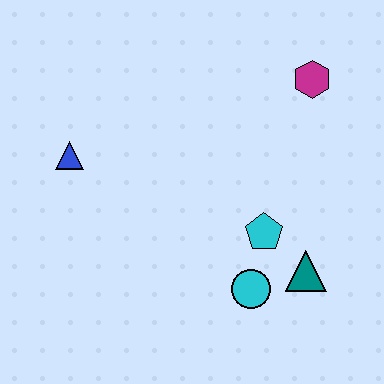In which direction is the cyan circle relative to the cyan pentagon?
The cyan circle is below the cyan pentagon.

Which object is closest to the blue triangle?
The cyan pentagon is closest to the blue triangle.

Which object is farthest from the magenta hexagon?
The blue triangle is farthest from the magenta hexagon.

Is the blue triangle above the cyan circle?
Yes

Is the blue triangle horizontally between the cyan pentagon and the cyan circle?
No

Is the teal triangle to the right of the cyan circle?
Yes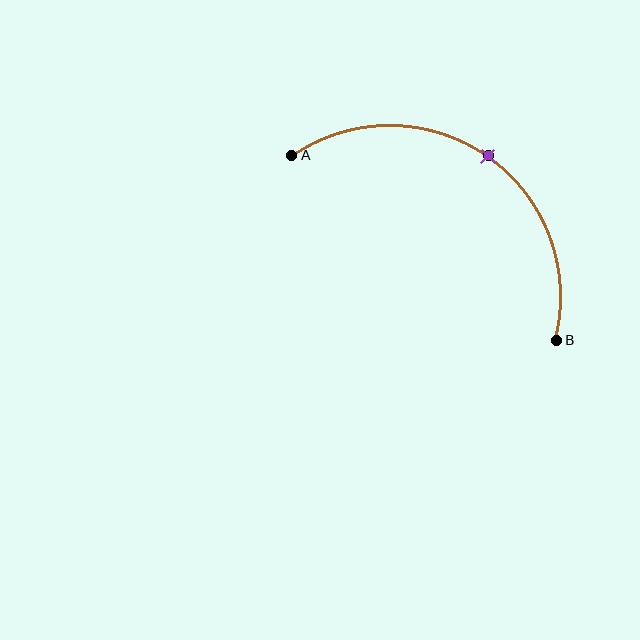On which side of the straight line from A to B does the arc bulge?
The arc bulges above and to the right of the straight line connecting A and B.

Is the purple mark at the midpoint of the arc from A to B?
Yes. The purple mark lies on the arc at equal arc-length from both A and B — it is the arc midpoint.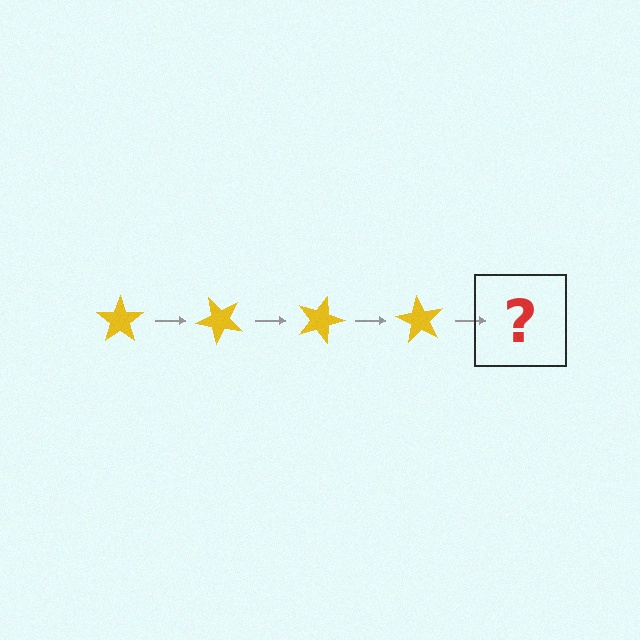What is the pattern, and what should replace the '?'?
The pattern is that the star rotates 45 degrees each step. The '?' should be a yellow star rotated 180 degrees.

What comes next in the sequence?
The next element should be a yellow star rotated 180 degrees.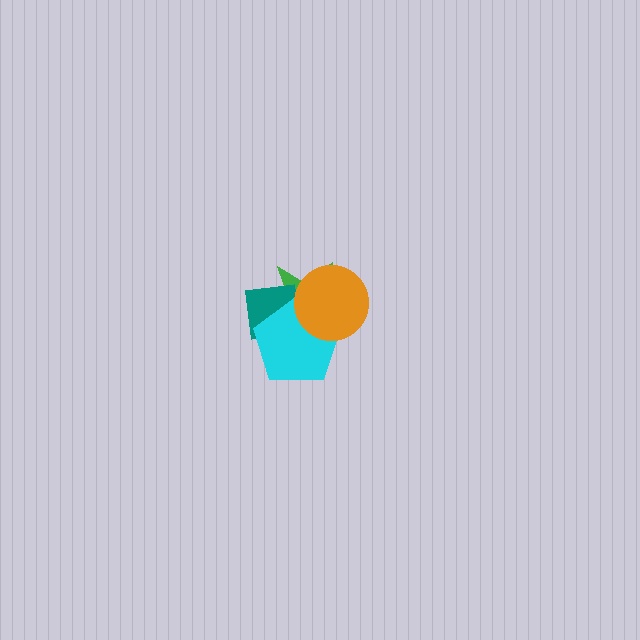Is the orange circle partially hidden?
No, no other shape covers it.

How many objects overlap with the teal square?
3 objects overlap with the teal square.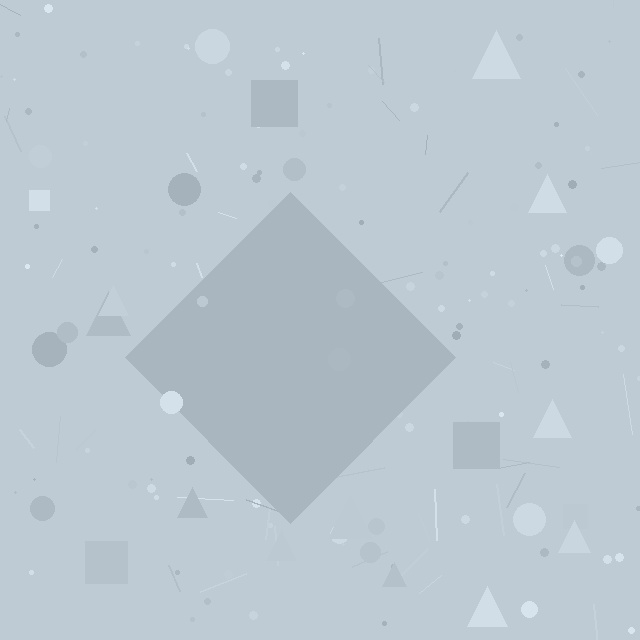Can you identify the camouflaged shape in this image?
The camouflaged shape is a diamond.